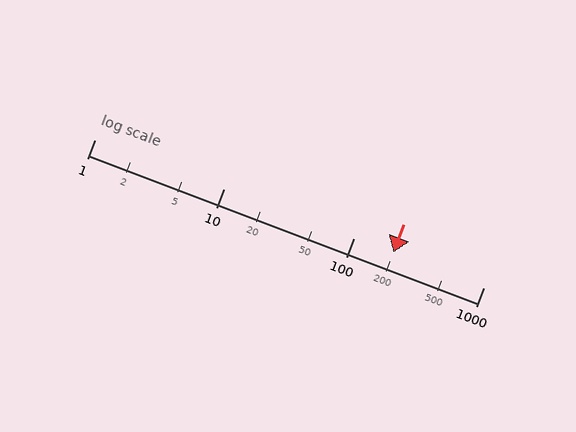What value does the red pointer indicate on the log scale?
The pointer indicates approximately 200.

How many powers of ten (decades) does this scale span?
The scale spans 3 decades, from 1 to 1000.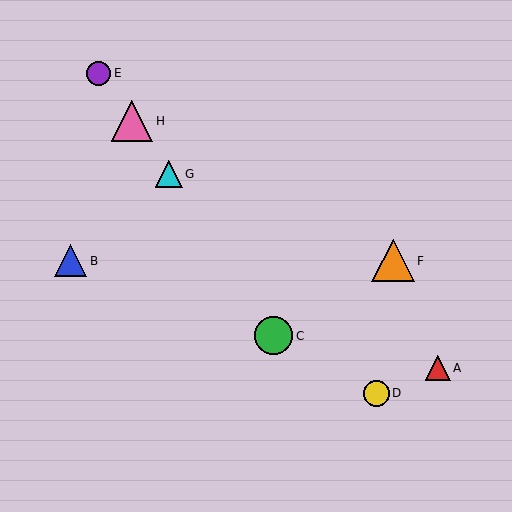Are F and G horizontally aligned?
No, F is at y≈261 and G is at y≈174.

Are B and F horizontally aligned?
Yes, both are at y≈261.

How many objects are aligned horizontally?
2 objects (B, F) are aligned horizontally.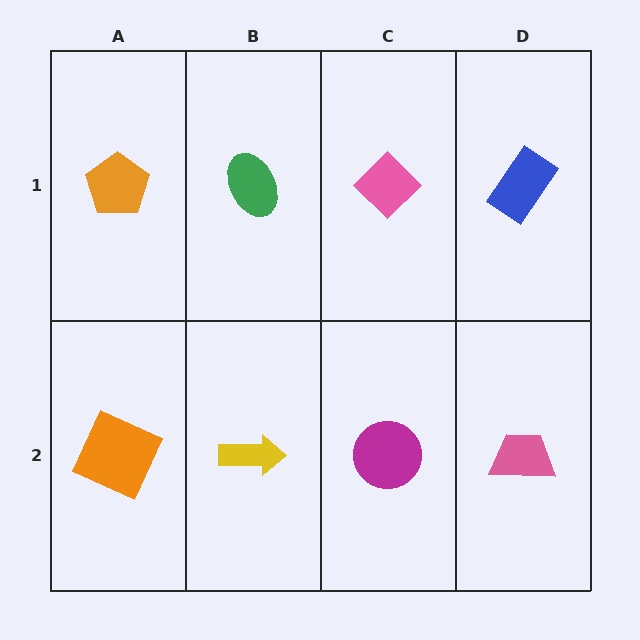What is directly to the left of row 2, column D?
A magenta circle.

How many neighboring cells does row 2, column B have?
3.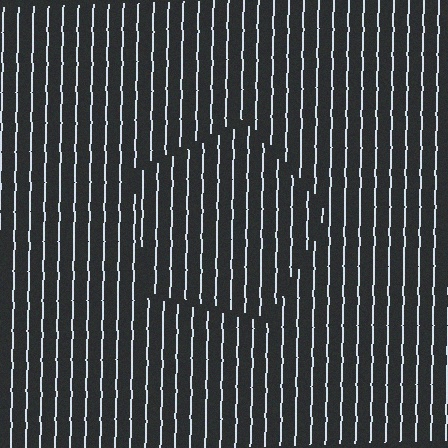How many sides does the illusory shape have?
5 sides — the line-ends trace a pentagon.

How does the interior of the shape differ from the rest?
The interior of the shape contains the same grating, shifted by half a period — the contour is defined by the phase discontinuity where line-ends from the inner and outer gratings abut.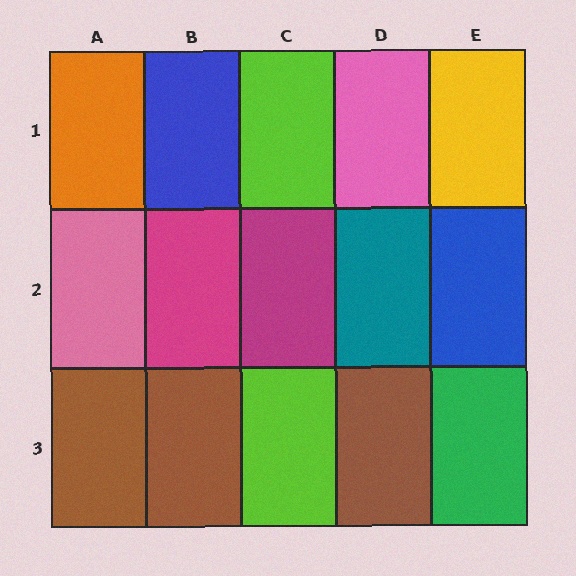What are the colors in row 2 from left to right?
Pink, magenta, magenta, teal, blue.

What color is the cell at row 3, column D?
Brown.